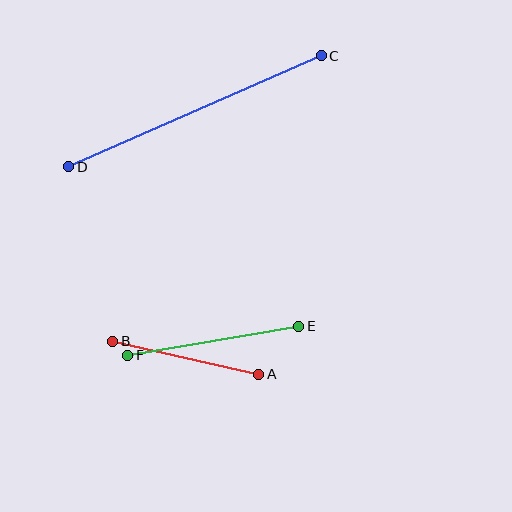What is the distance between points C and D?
The distance is approximately 276 pixels.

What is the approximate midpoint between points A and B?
The midpoint is at approximately (186, 358) pixels.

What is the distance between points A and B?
The distance is approximately 150 pixels.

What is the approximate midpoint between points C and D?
The midpoint is at approximately (195, 111) pixels.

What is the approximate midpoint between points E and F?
The midpoint is at approximately (213, 341) pixels.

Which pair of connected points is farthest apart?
Points C and D are farthest apart.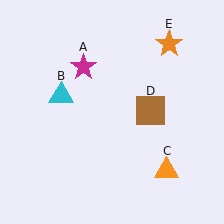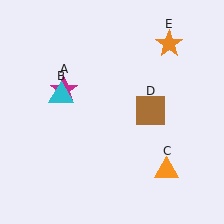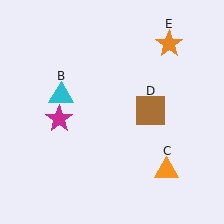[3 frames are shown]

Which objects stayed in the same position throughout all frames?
Cyan triangle (object B) and orange triangle (object C) and brown square (object D) and orange star (object E) remained stationary.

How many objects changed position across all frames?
1 object changed position: magenta star (object A).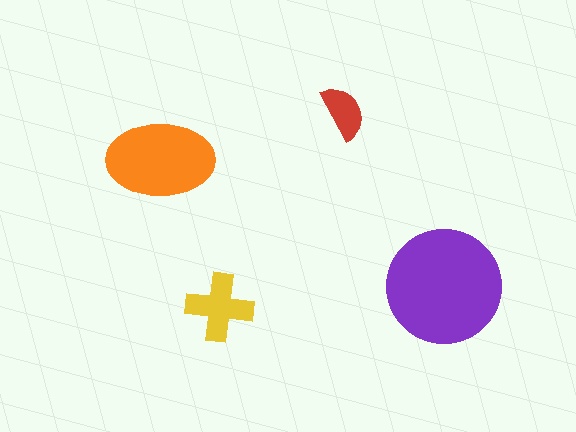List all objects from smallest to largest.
The red semicircle, the yellow cross, the orange ellipse, the purple circle.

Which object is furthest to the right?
The purple circle is rightmost.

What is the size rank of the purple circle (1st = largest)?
1st.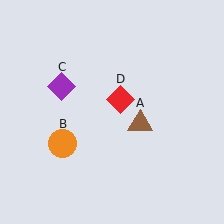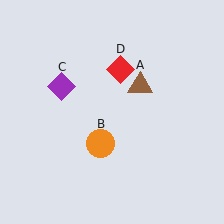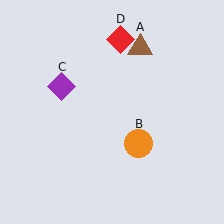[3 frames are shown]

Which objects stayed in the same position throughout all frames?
Purple diamond (object C) remained stationary.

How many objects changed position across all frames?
3 objects changed position: brown triangle (object A), orange circle (object B), red diamond (object D).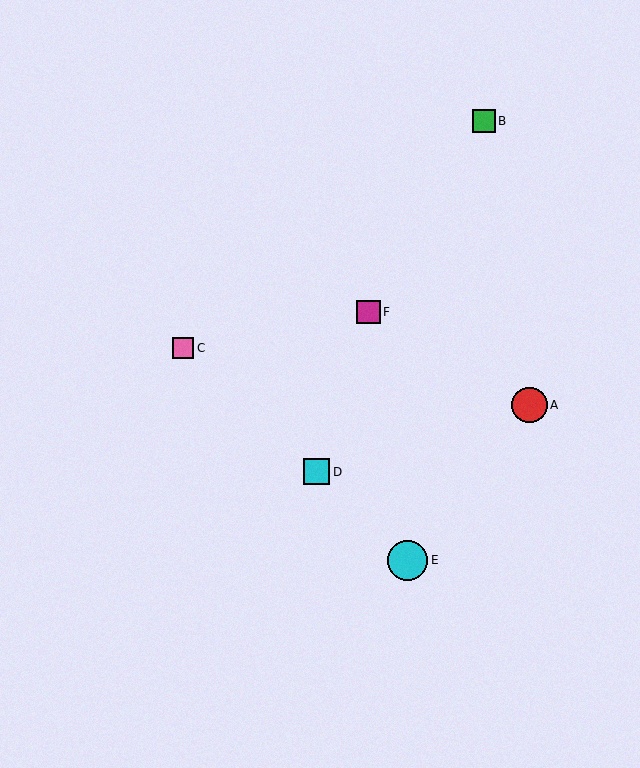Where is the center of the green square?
The center of the green square is at (484, 121).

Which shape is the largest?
The cyan circle (labeled E) is the largest.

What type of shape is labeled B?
Shape B is a green square.